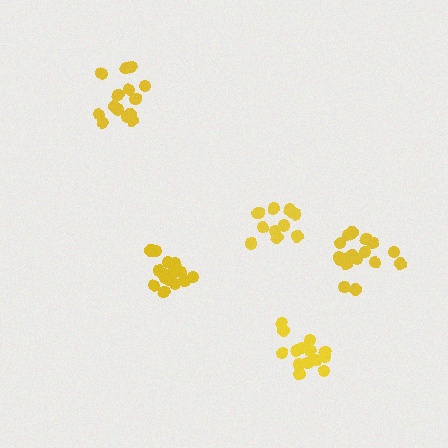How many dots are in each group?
Group 1: 16 dots, Group 2: 12 dots, Group 3: 14 dots, Group 4: 14 dots, Group 5: 18 dots (74 total).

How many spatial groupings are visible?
There are 5 spatial groupings.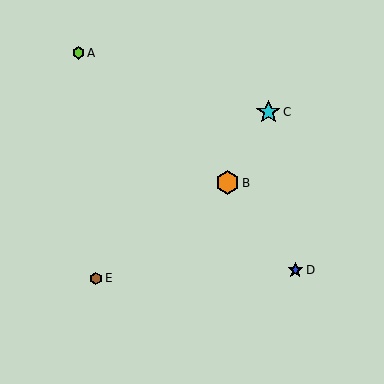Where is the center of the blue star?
The center of the blue star is at (295, 270).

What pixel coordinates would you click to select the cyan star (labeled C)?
Click at (268, 112) to select the cyan star C.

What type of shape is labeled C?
Shape C is a cyan star.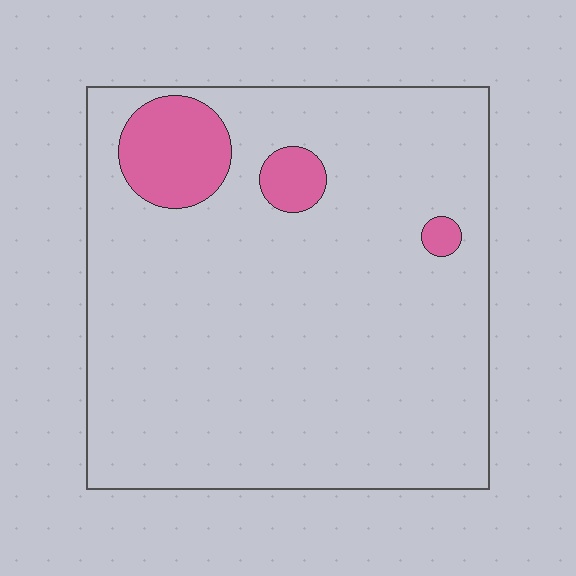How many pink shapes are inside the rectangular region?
3.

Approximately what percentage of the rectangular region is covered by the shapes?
Approximately 10%.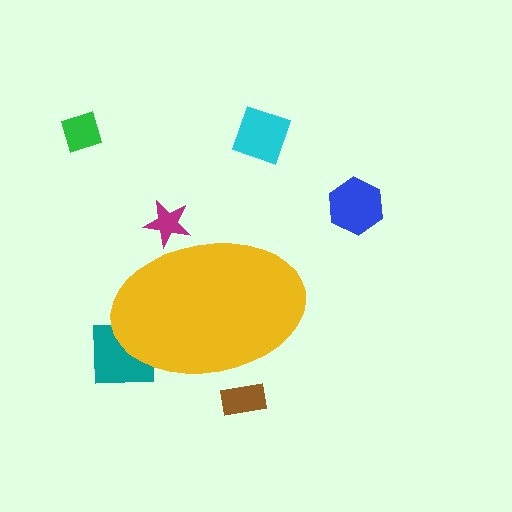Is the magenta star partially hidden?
Yes, the magenta star is partially hidden behind the yellow ellipse.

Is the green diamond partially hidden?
No, the green diamond is fully visible.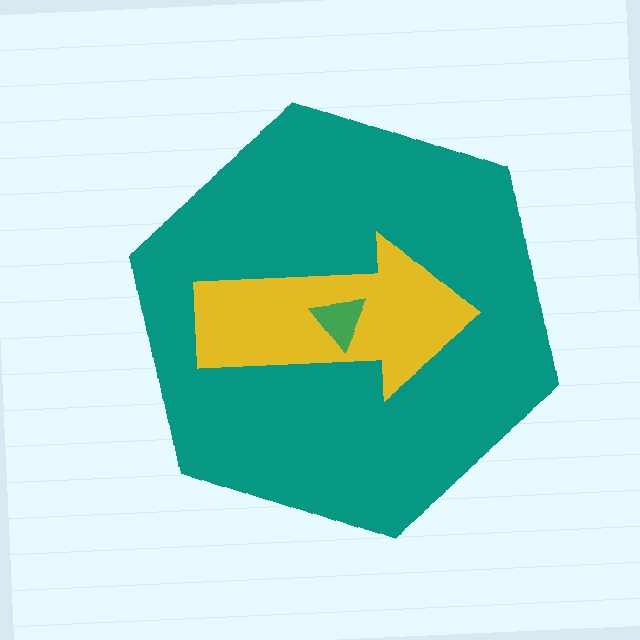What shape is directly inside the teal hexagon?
The yellow arrow.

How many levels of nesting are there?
3.